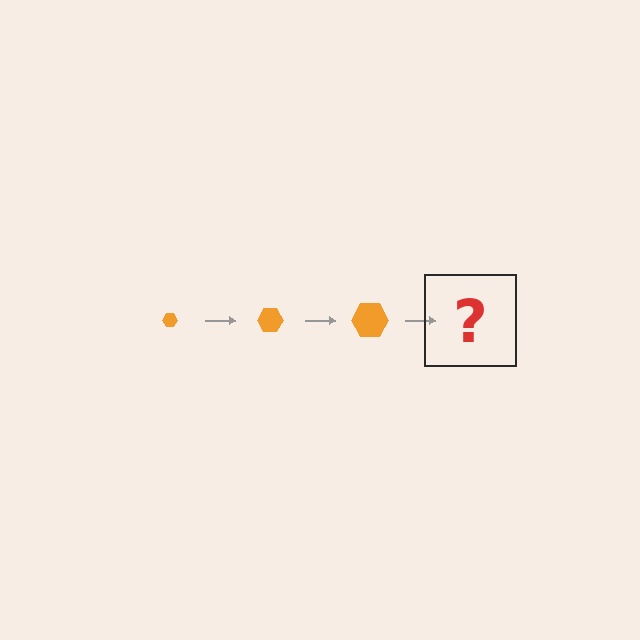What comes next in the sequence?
The next element should be an orange hexagon, larger than the previous one.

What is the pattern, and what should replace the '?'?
The pattern is that the hexagon gets progressively larger each step. The '?' should be an orange hexagon, larger than the previous one.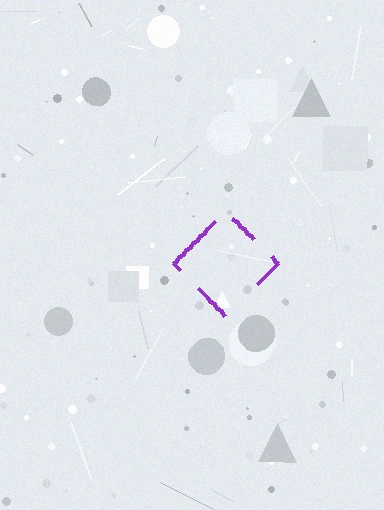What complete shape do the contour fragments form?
The contour fragments form a diamond.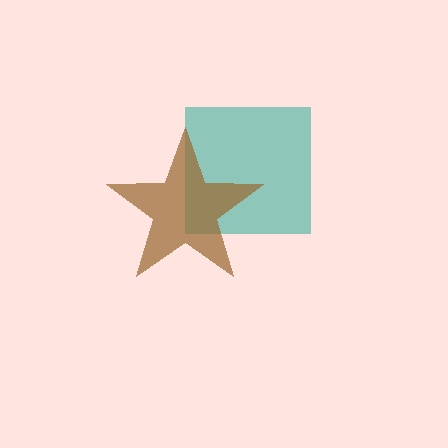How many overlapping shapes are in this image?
There are 2 overlapping shapes in the image.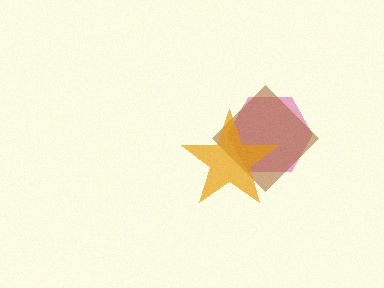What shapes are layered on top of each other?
The layered shapes are: a magenta hexagon, a brown diamond, an orange star.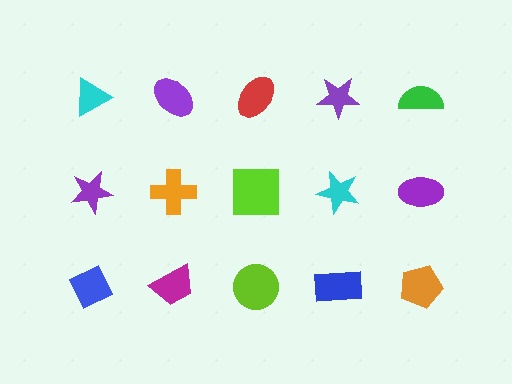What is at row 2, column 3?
A lime square.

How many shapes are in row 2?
5 shapes.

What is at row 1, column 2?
A purple ellipse.